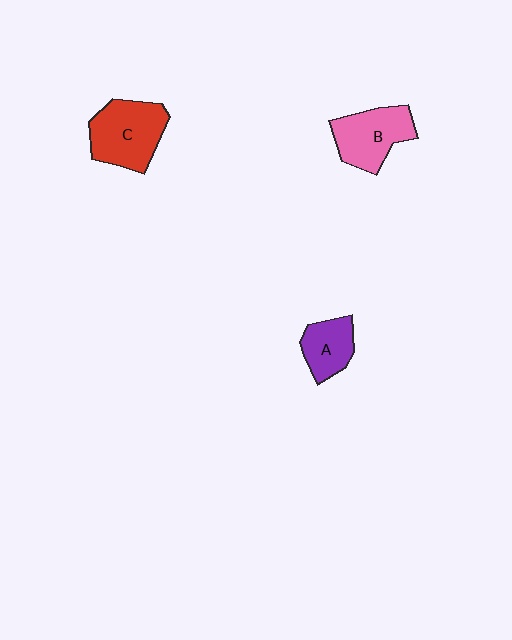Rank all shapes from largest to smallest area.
From largest to smallest: C (red), B (pink), A (purple).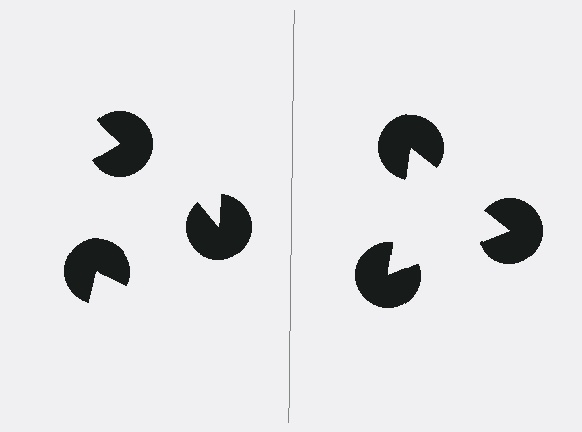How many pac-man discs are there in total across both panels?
6 — 3 on each side.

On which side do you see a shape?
An illusory triangle appears on the right side. On the left side the wedge cuts are rotated, so no coherent shape forms.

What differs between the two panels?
The pac-man discs are positioned identically on both sides; only the wedge orientations differ. On the right they align to a triangle; on the left they are misaligned.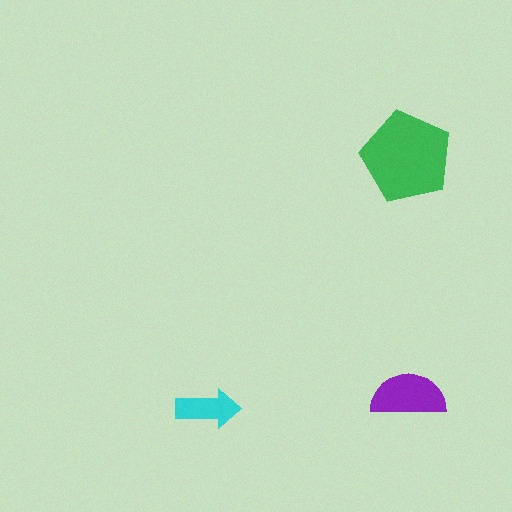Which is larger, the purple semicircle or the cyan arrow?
The purple semicircle.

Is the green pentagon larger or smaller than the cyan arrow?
Larger.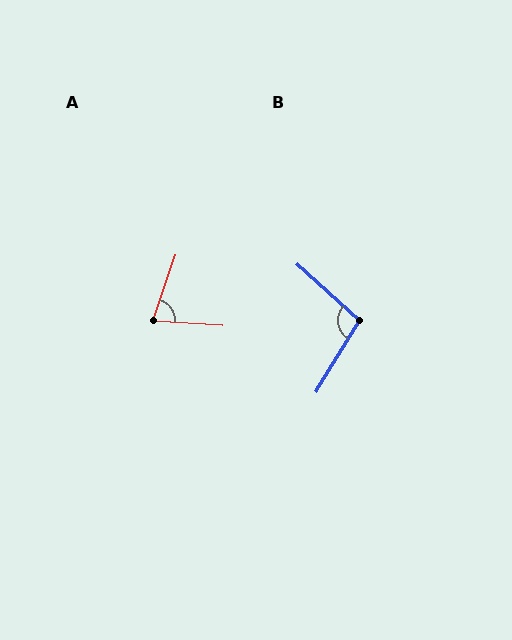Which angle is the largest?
B, at approximately 101 degrees.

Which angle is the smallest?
A, at approximately 75 degrees.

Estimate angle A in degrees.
Approximately 75 degrees.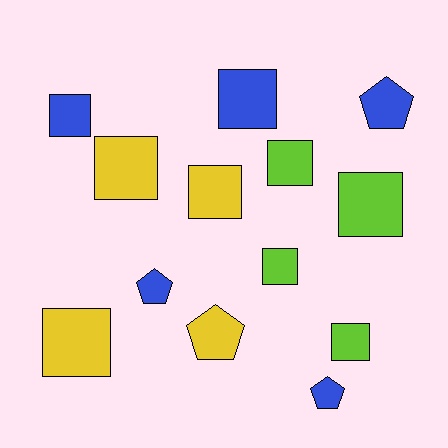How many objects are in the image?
There are 13 objects.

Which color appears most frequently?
Blue, with 5 objects.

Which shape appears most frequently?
Square, with 9 objects.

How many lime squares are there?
There are 4 lime squares.